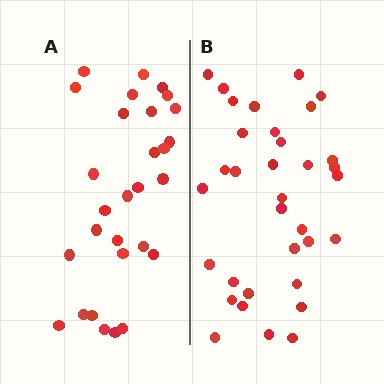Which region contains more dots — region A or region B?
Region B (the right region) has more dots.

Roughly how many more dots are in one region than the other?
Region B has about 5 more dots than region A.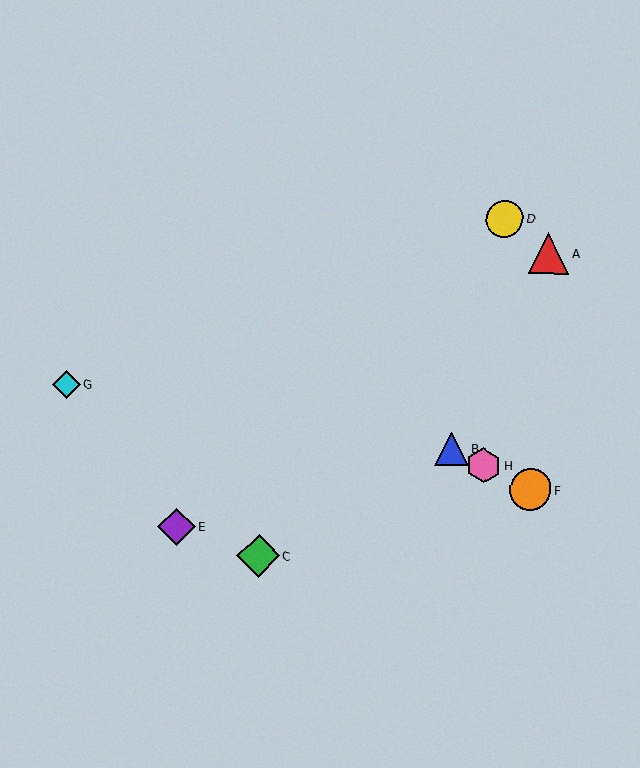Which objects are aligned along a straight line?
Objects B, F, H are aligned along a straight line.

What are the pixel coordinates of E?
Object E is at (176, 527).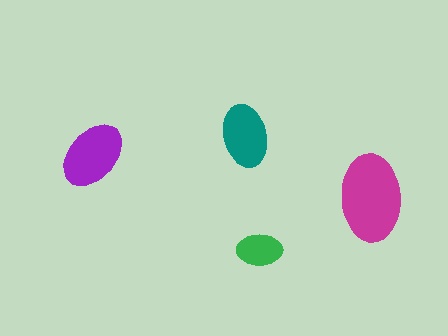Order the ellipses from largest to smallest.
the magenta one, the purple one, the teal one, the green one.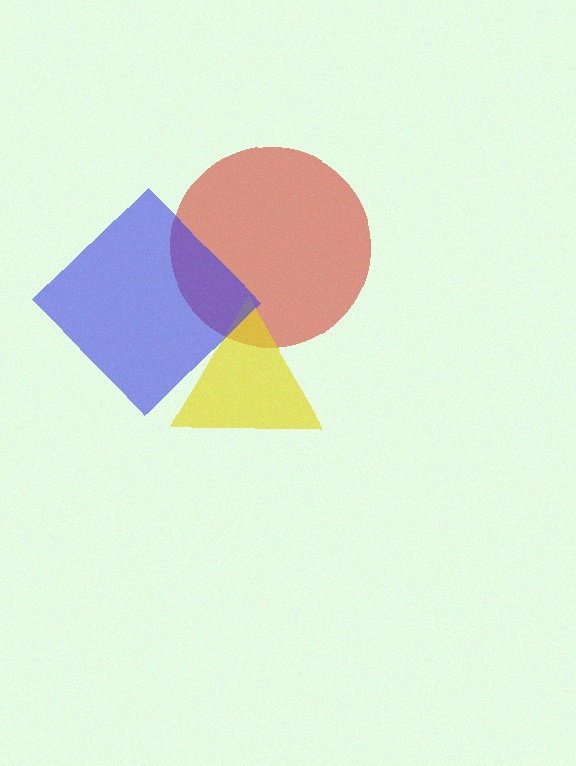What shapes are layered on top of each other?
The layered shapes are: a red circle, a yellow triangle, a blue diamond.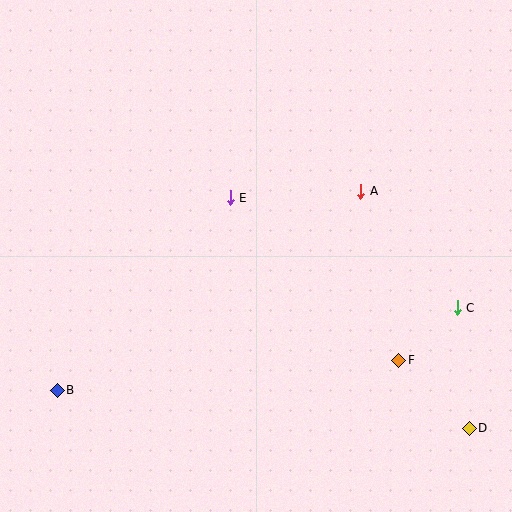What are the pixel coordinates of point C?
Point C is at (457, 308).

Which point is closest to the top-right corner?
Point A is closest to the top-right corner.